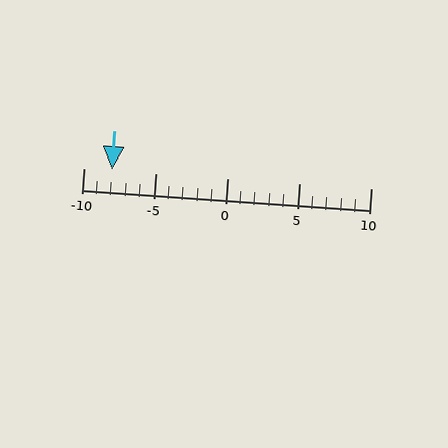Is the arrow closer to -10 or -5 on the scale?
The arrow is closer to -10.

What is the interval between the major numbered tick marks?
The major tick marks are spaced 5 units apart.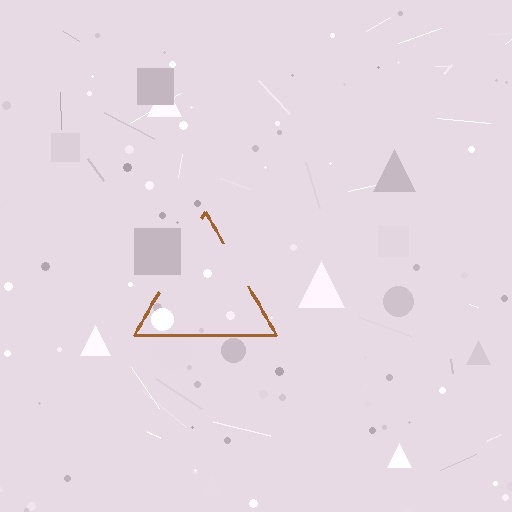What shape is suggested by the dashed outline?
The dashed outline suggests a triangle.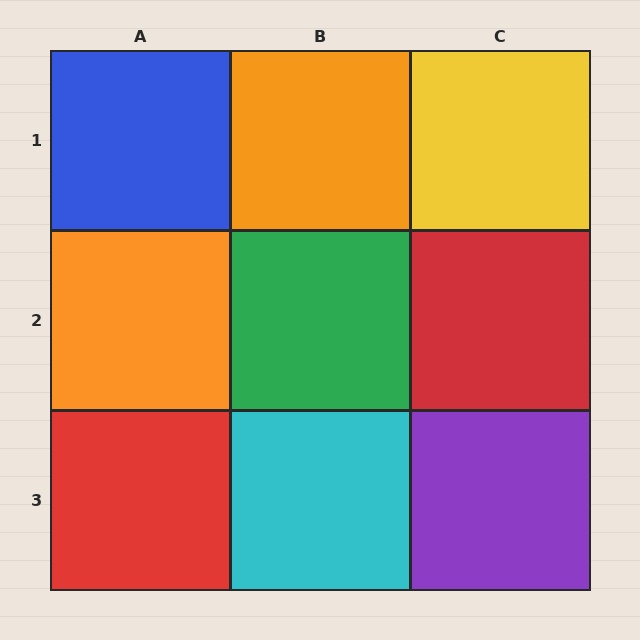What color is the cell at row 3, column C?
Purple.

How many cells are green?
1 cell is green.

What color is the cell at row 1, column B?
Orange.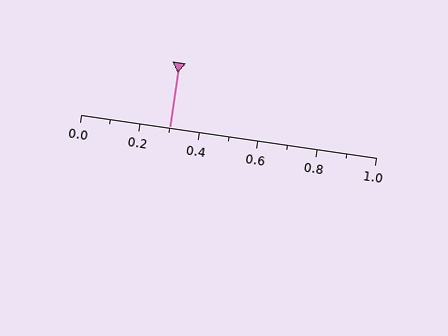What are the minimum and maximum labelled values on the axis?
The axis runs from 0.0 to 1.0.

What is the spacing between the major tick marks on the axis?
The major ticks are spaced 0.2 apart.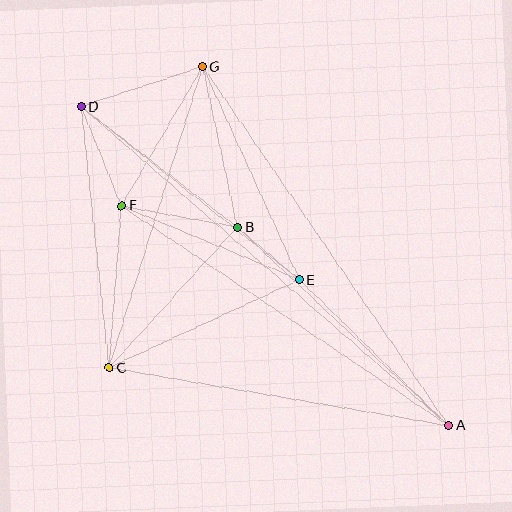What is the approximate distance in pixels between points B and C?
The distance between B and C is approximately 190 pixels.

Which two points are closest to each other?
Points B and E are closest to each other.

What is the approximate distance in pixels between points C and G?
The distance between C and G is approximately 315 pixels.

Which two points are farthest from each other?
Points A and D are farthest from each other.